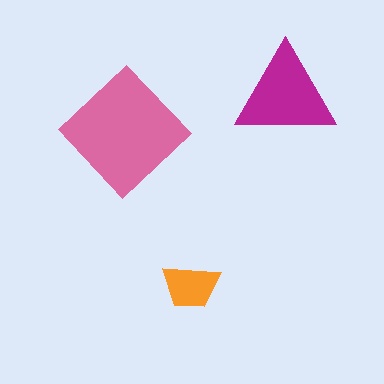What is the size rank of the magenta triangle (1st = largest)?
2nd.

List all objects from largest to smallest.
The pink diamond, the magenta triangle, the orange trapezoid.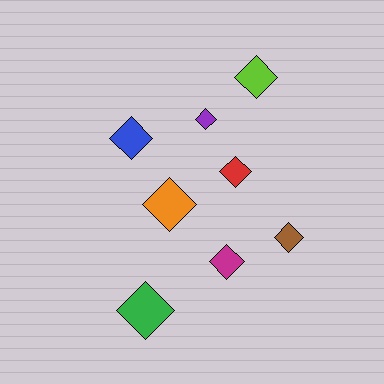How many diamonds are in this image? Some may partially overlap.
There are 8 diamonds.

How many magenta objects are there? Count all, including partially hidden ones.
There is 1 magenta object.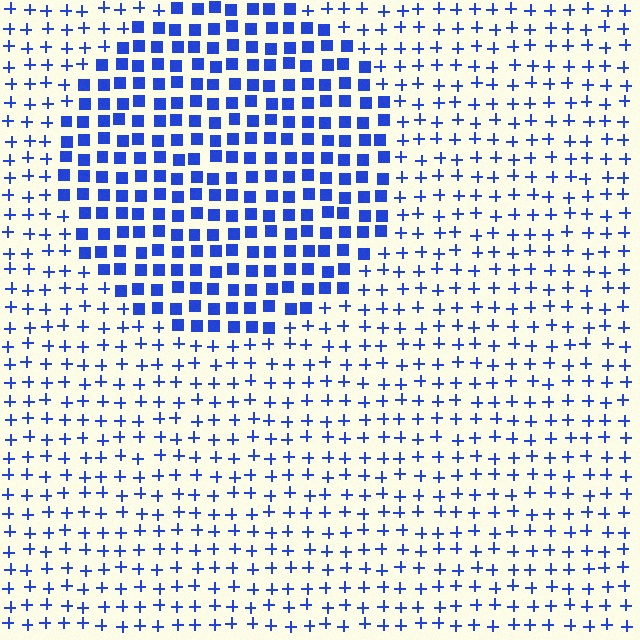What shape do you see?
I see a circle.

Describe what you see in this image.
The image is filled with small blue elements arranged in a uniform grid. A circle-shaped region contains squares, while the surrounding area contains plus signs. The boundary is defined purely by the change in element shape.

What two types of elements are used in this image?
The image uses squares inside the circle region and plus signs outside it.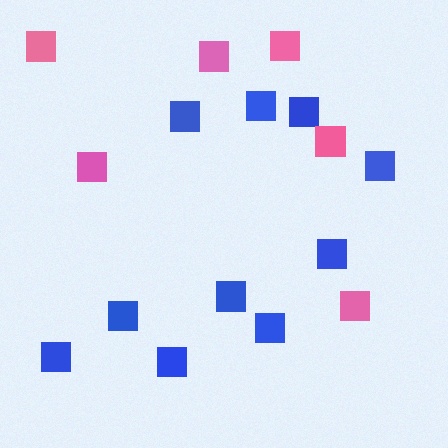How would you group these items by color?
There are 2 groups: one group of blue squares (10) and one group of pink squares (6).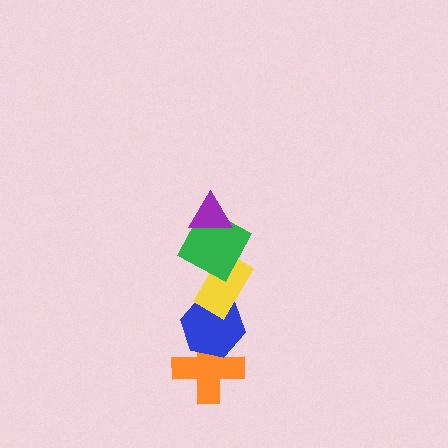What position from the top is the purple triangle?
The purple triangle is 1st from the top.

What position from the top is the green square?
The green square is 2nd from the top.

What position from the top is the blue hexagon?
The blue hexagon is 4th from the top.